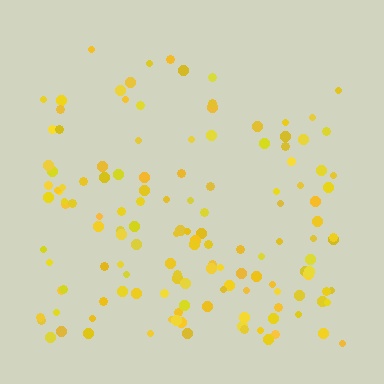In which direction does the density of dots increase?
From top to bottom, with the bottom side densest.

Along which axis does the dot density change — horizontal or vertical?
Vertical.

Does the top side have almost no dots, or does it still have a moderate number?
Still a moderate number, just noticeably fewer than the bottom.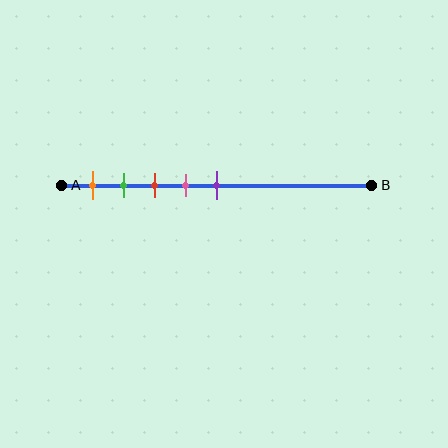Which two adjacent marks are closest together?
The green and red marks are the closest adjacent pair.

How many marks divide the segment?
There are 5 marks dividing the segment.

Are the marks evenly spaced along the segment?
Yes, the marks are approximately evenly spaced.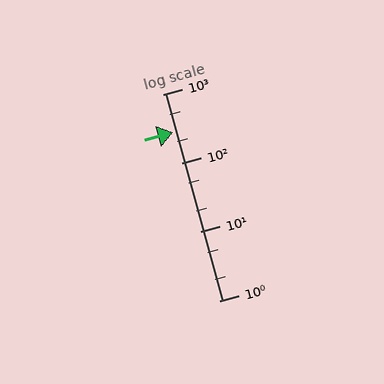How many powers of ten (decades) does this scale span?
The scale spans 3 decades, from 1 to 1000.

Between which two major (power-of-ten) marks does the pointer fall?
The pointer is between 100 and 1000.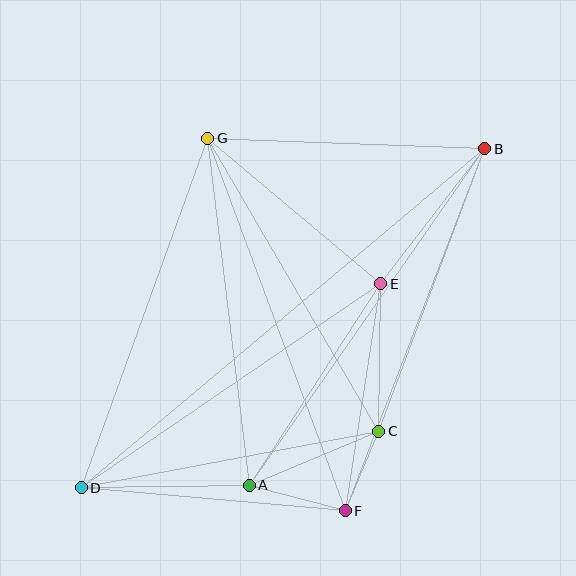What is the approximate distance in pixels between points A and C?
The distance between A and C is approximately 140 pixels.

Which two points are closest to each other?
Points C and F are closest to each other.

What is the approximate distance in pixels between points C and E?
The distance between C and E is approximately 147 pixels.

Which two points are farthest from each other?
Points B and D are farthest from each other.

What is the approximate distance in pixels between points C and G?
The distance between C and G is approximately 339 pixels.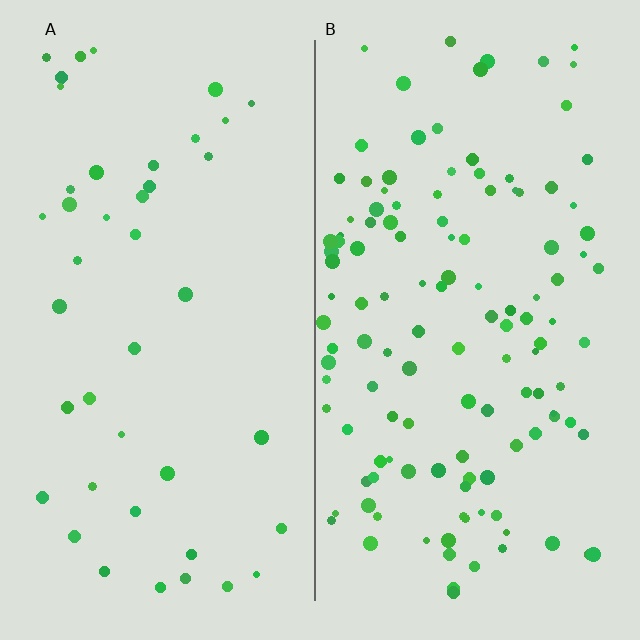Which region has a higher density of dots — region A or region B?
B (the right).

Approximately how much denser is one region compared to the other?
Approximately 3.0× — region B over region A.